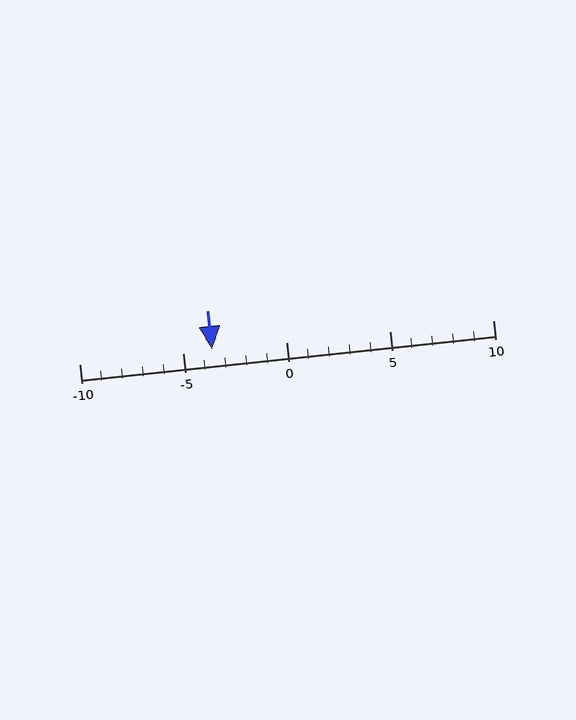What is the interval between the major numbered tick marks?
The major tick marks are spaced 5 units apart.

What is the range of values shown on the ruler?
The ruler shows values from -10 to 10.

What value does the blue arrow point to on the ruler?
The blue arrow points to approximately -4.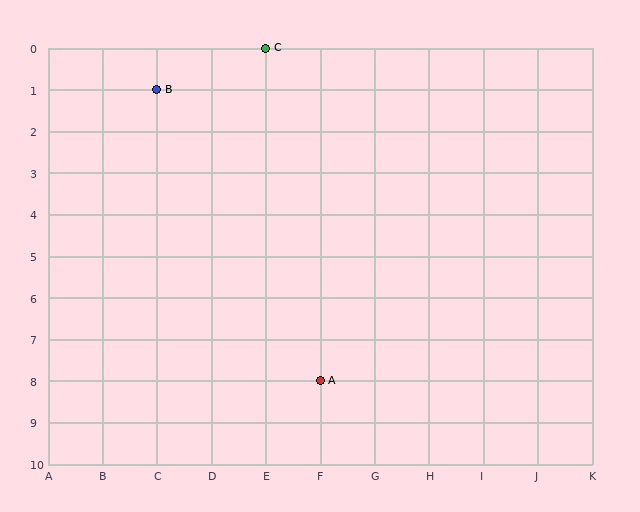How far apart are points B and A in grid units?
Points B and A are 3 columns and 7 rows apart (about 7.6 grid units diagonally).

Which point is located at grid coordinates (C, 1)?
Point B is at (C, 1).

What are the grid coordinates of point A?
Point A is at grid coordinates (F, 8).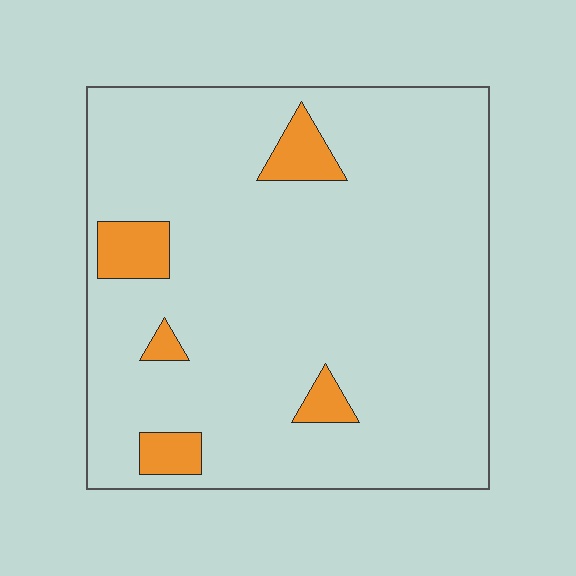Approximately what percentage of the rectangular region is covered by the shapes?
Approximately 10%.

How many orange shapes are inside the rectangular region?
5.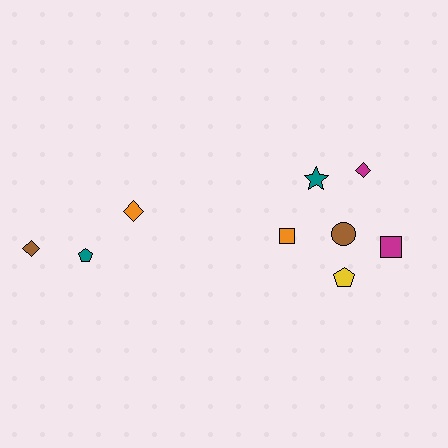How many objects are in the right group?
There are 6 objects.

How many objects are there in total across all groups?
There are 9 objects.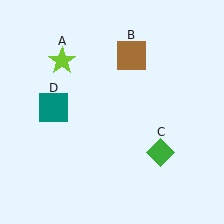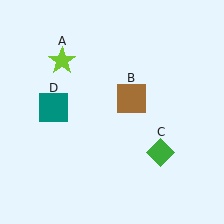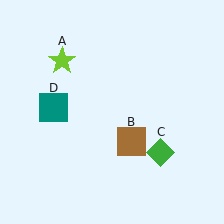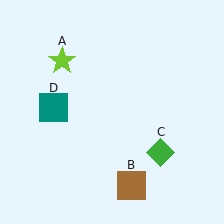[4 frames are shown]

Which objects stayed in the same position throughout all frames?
Lime star (object A) and green diamond (object C) and teal square (object D) remained stationary.